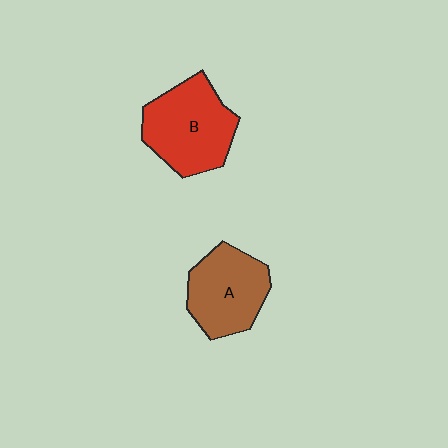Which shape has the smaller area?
Shape A (brown).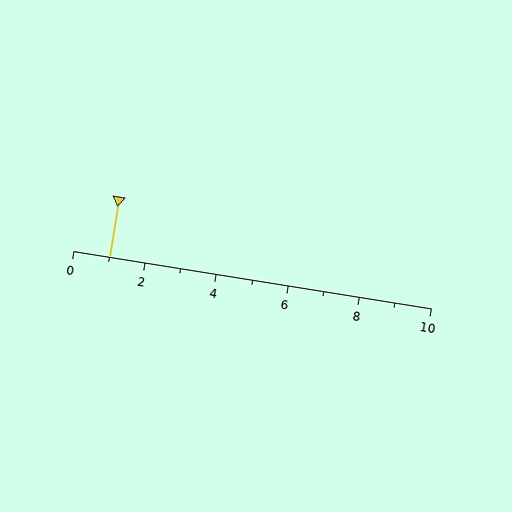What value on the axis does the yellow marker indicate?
The marker indicates approximately 1.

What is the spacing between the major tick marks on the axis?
The major ticks are spaced 2 apart.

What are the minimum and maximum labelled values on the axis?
The axis runs from 0 to 10.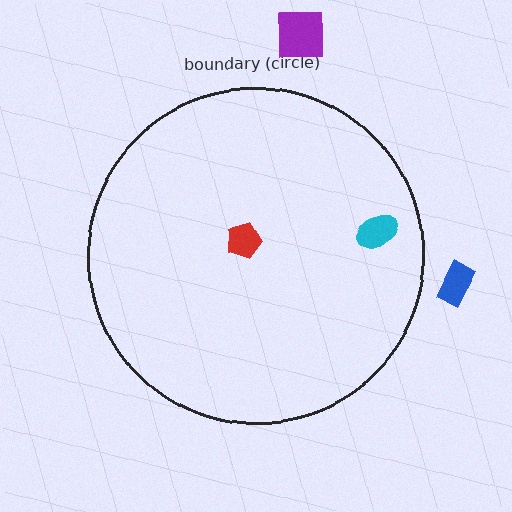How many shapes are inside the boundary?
2 inside, 2 outside.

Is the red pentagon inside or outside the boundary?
Inside.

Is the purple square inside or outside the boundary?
Outside.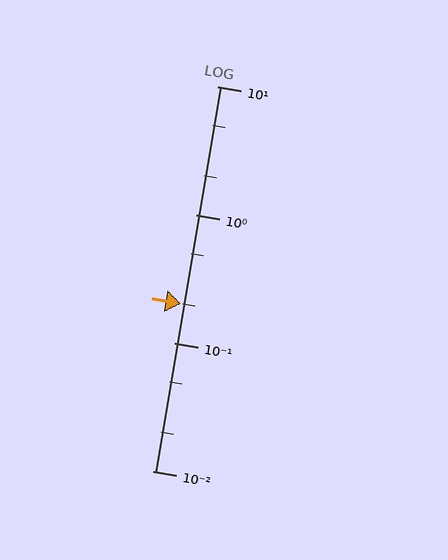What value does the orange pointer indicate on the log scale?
The pointer indicates approximately 0.2.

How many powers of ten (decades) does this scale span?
The scale spans 3 decades, from 0.01 to 10.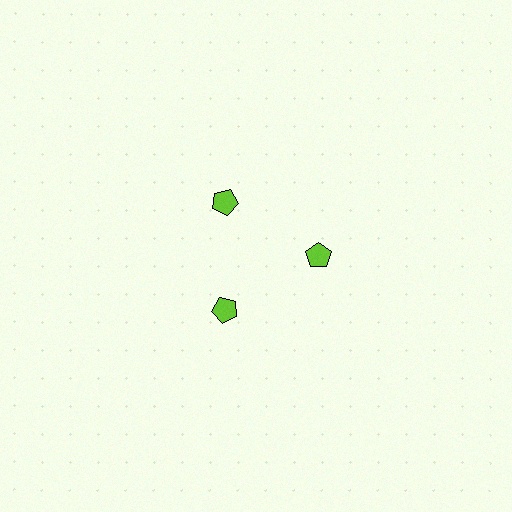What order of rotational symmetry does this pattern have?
This pattern has 3-fold rotational symmetry.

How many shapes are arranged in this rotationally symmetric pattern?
There are 3 shapes, arranged in 3 groups of 1.